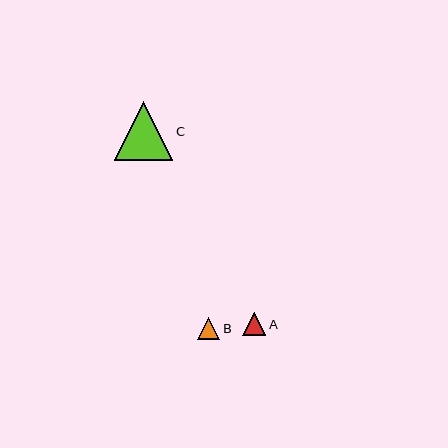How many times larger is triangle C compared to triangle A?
Triangle C is approximately 2.5 times the size of triangle A.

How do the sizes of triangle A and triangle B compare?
Triangle A and triangle B are approximately the same size.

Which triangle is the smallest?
Triangle B is the smallest with a size of approximately 22 pixels.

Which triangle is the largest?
Triangle C is the largest with a size of approximately 58 pixels.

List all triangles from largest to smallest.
From largest to smallest: C, A, B.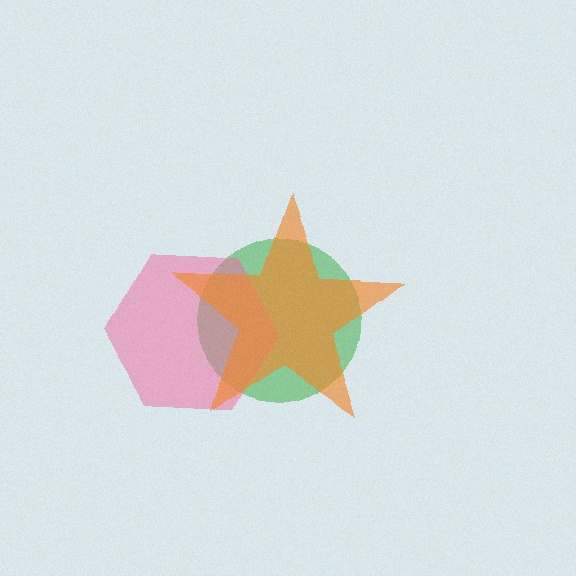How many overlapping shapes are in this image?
There are 3 overlapping shapes in the image.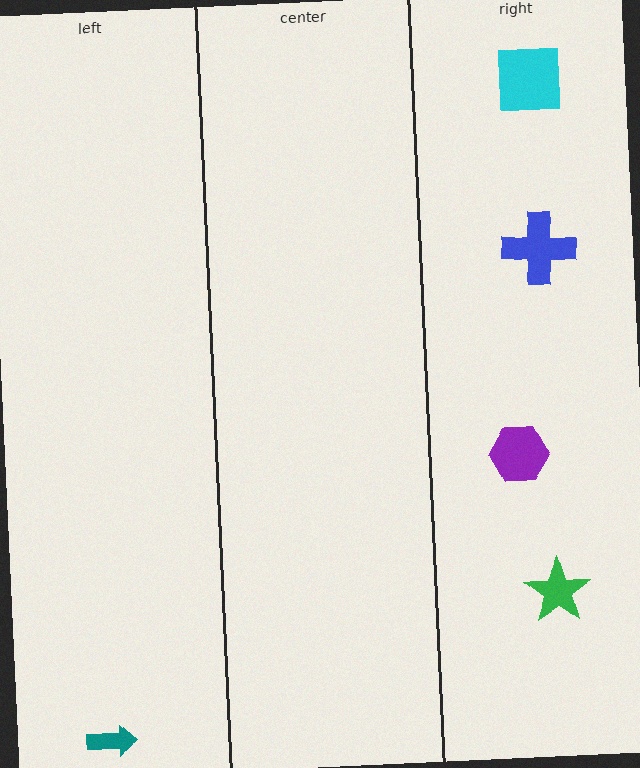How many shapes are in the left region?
1.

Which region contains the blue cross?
The right region.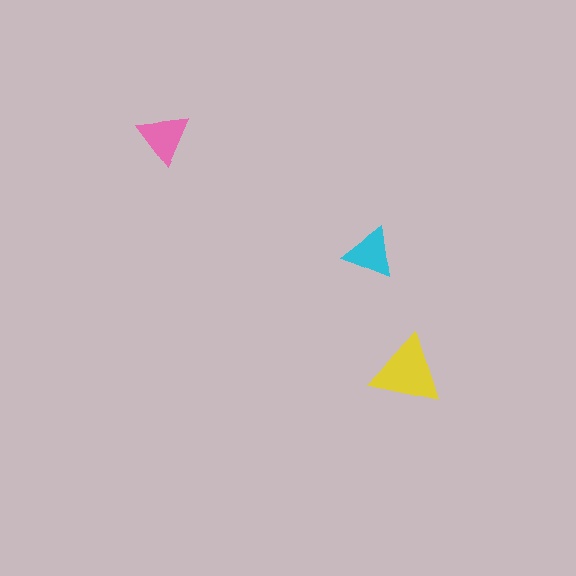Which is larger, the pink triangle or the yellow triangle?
The yellow one.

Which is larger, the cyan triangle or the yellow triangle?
The yellow one.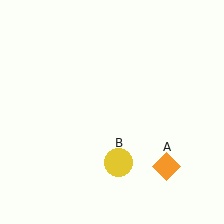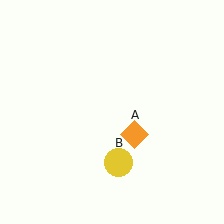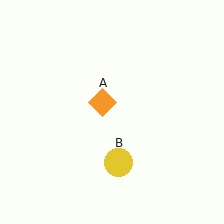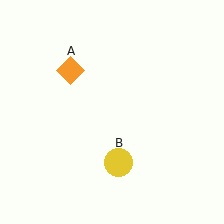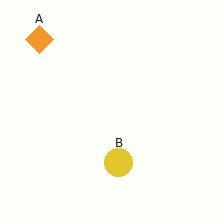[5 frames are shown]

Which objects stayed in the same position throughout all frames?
Yellow circle (object B) remained stationary.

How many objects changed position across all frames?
1 object changed position: orange diamond (object A).